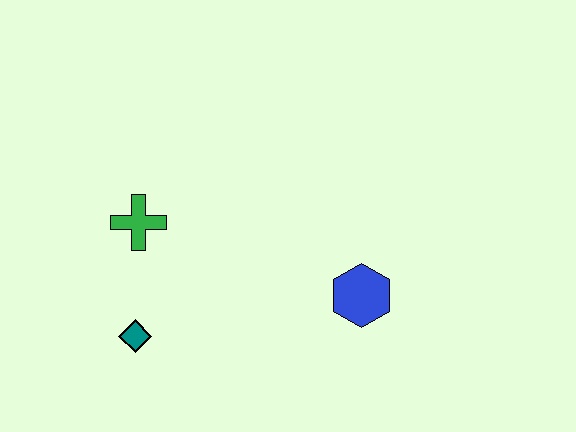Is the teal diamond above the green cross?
No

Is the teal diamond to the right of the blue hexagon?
No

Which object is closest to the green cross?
The teal diamond is closest to the green cross.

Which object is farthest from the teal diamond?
The blue hexagon is farthest from the teal diamond.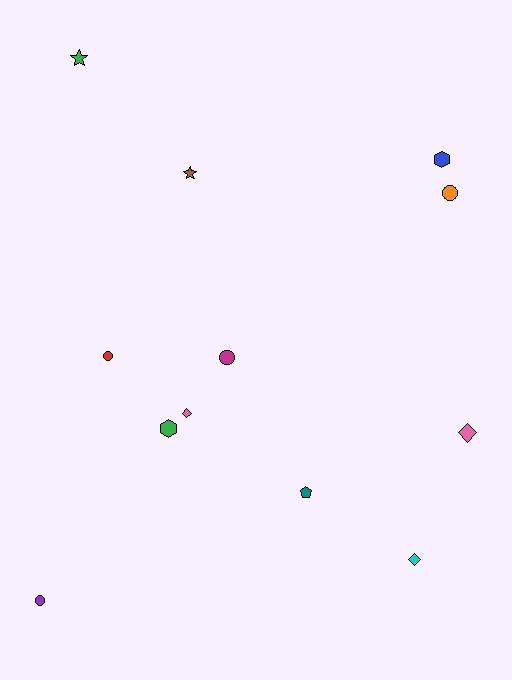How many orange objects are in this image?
There is 1 orange object.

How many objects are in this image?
There are 12 objects.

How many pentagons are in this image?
There is 1 pentagon.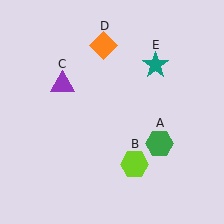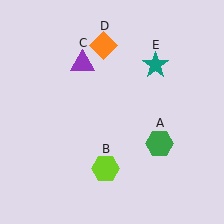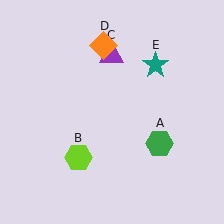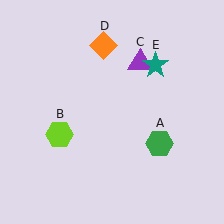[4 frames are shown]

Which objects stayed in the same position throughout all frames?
Green hexagon (object A) and orange diamond (object D) and teal star (object E) remained stationary.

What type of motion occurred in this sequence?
The lime hexagon (object B), purple triangle (object C) rotated clockwise around the center of the scene.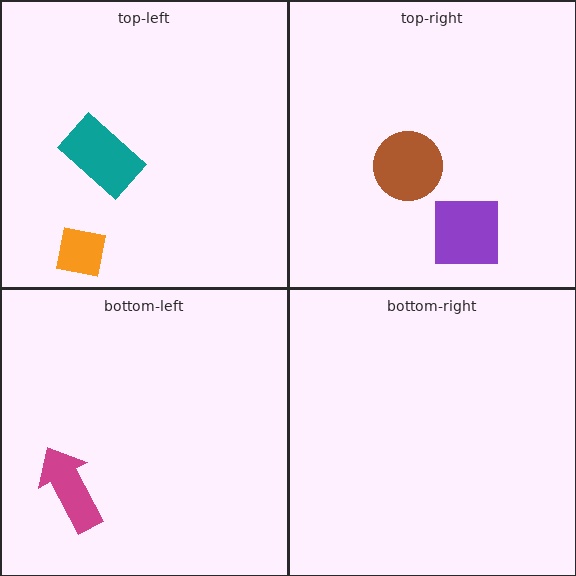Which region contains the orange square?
The top-left region.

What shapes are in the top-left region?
The orange square, the teal rectangle.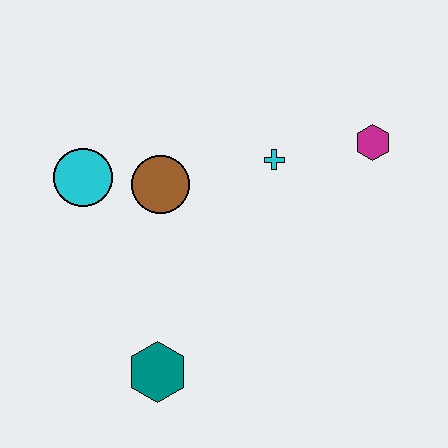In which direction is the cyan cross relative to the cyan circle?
The cyan cross is to the right of the cyan circle.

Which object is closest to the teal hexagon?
The brown circle is closest to the teal hexagon.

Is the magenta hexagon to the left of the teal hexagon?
No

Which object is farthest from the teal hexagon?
The magenta hexagon is farthest from the teal hexagon.